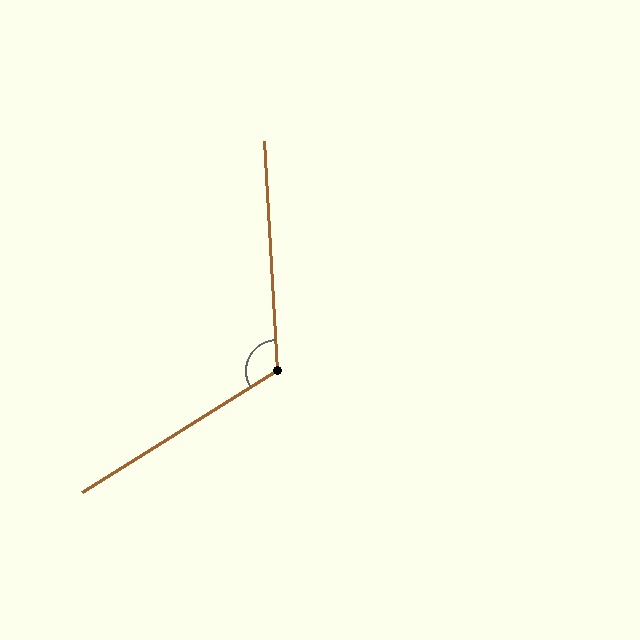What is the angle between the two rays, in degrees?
Approximately 119 degrees.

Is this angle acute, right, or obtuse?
It is obtuse.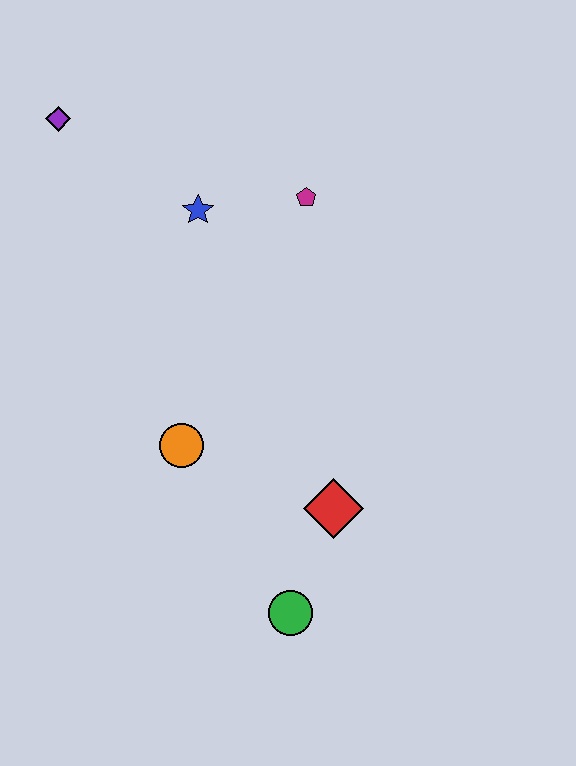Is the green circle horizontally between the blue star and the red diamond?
Yes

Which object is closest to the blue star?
The magenta pentagon is closest to the blue star.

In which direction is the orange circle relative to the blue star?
The orange circle is below the blue star.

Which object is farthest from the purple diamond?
The green circle is farthest from the purple diamond.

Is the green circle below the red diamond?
Yes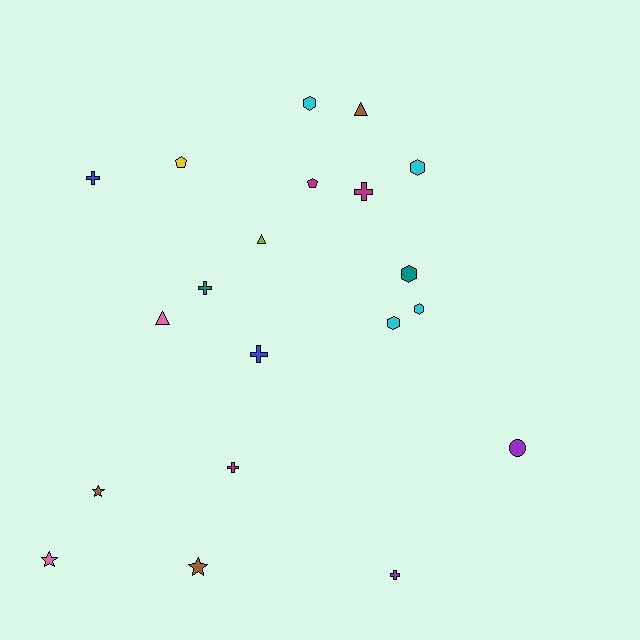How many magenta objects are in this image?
There are 3 magenta objects.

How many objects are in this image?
There are 20 objects.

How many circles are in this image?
There is 1 circle.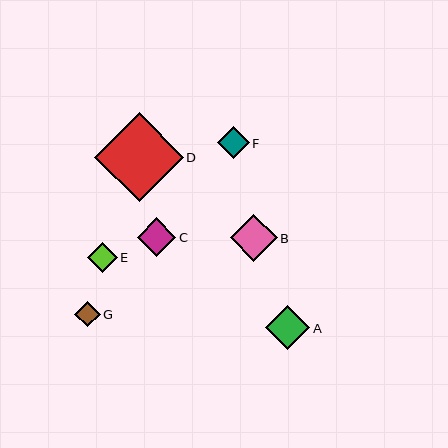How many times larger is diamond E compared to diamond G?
Diamond E is approximately 1.2 times the size of diamond G.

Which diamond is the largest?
Diamond D is the largest with a size of approximately 89 pixels.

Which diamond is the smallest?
Diamond G is the smallest with a size of approximately 25 pixels.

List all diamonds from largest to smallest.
From largest to smallest: D, B, A, C, F, E, G.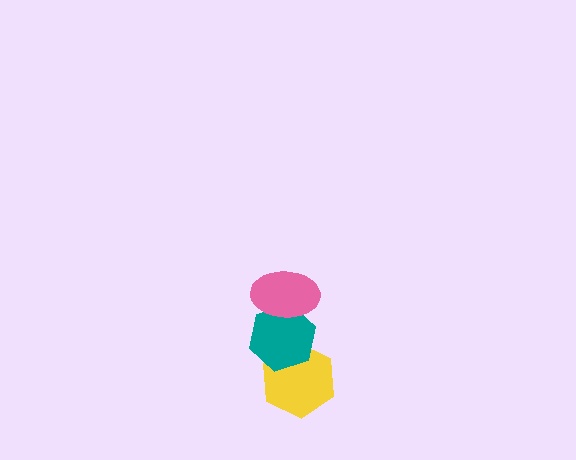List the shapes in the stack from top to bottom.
From top to bottom: the pink ellipse, the teal hexagon, the yellow hexagon.